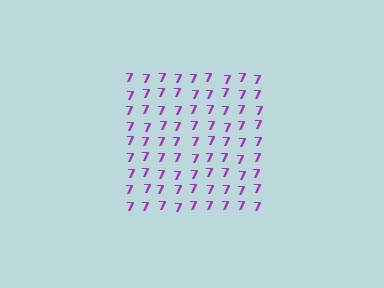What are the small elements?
The small elements are digit 7's.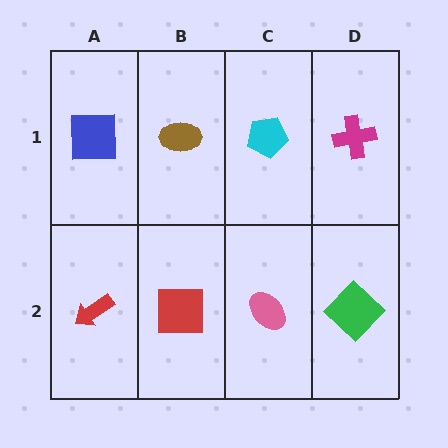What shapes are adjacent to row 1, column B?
A red square (row 2, column B), a blue square (row 1, column A), a cyan pentagon (row 1, column C).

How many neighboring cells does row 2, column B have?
3.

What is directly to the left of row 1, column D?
A cyan pentagon.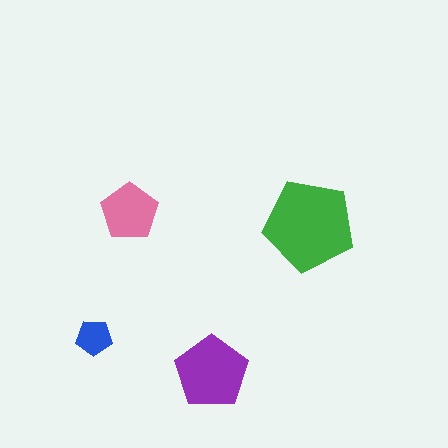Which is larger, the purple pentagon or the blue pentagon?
The purple one.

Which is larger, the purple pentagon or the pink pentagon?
The purple one.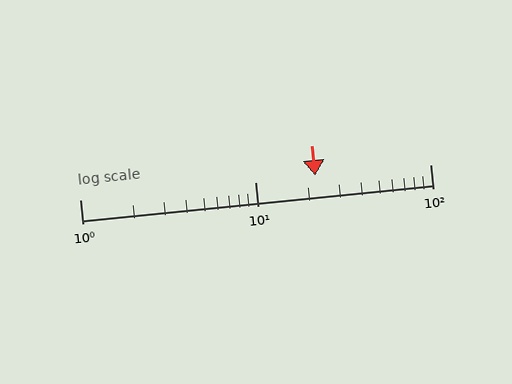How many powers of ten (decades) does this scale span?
The scale spans 2 decades, from 1 to 100.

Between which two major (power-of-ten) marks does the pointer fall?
The pointer is between 10 and 100.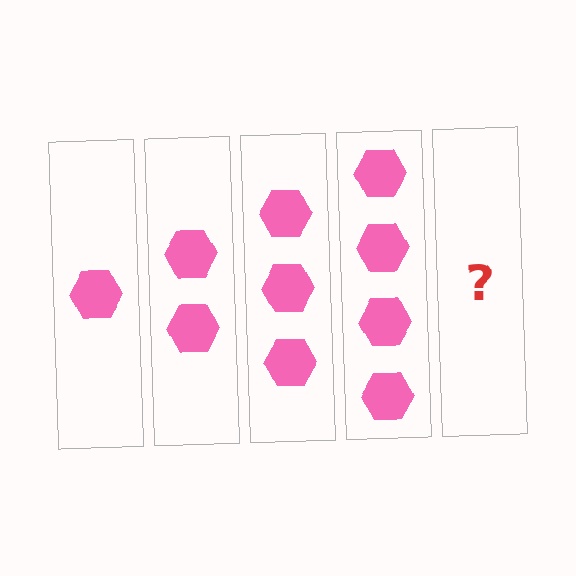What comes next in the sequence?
The next element should be 5 hexagons.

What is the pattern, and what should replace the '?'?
The pattern is that each step adds one more hexagon. The '?' should be 5 hexagons.